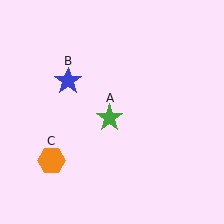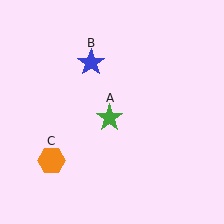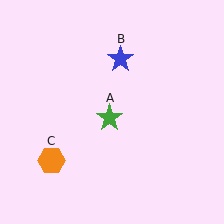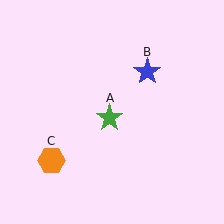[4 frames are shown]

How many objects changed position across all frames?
1 object changed position: blue star (object B).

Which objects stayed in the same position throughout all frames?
Green star (object A) and orange hexagon (object C) remained stationary.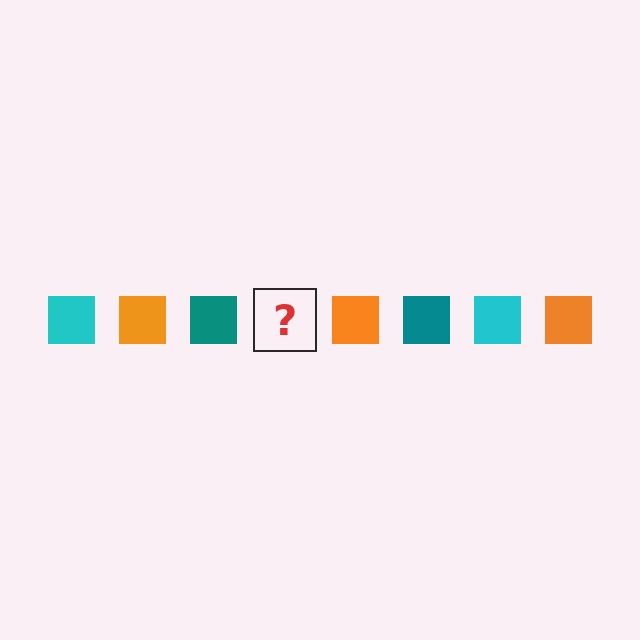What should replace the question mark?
The question mark should be replaced with a cyan square.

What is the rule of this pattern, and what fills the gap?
The rule is that the pattern cycles through cyan, orange, teal squares. The gap should be filled with a cyan square.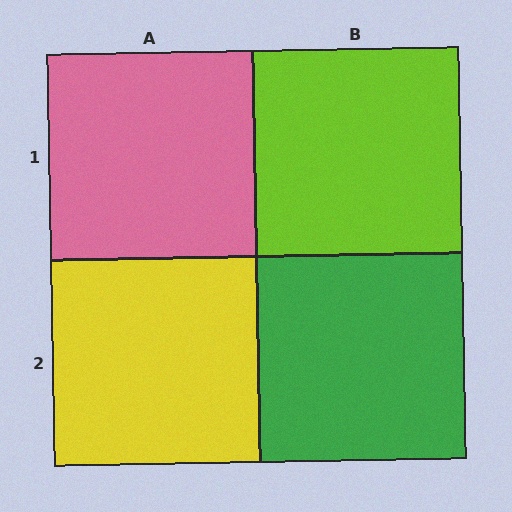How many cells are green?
1 cell is green.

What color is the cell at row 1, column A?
Pink.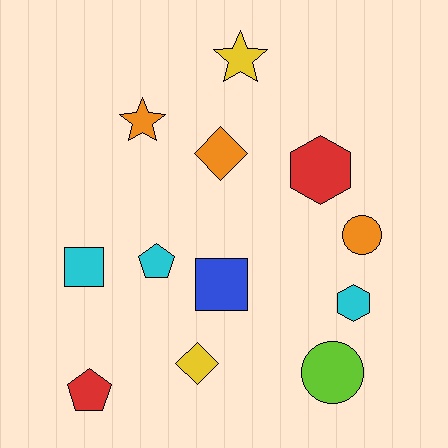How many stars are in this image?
There are 2 stars.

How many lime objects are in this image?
There is 1 lime object.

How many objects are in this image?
There are 12 objects.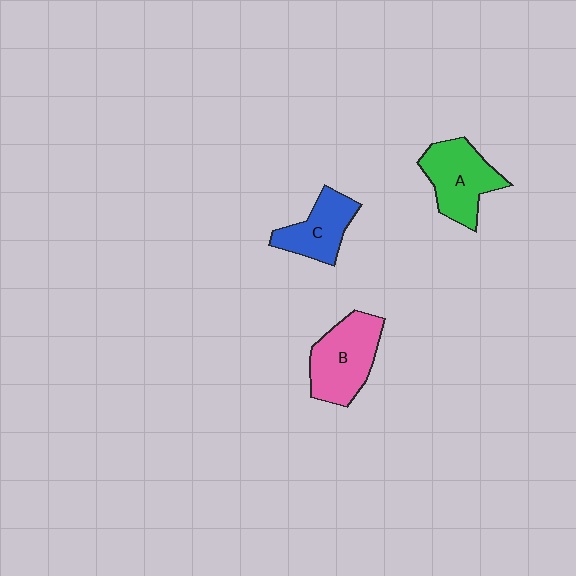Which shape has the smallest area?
Shape C (blue).